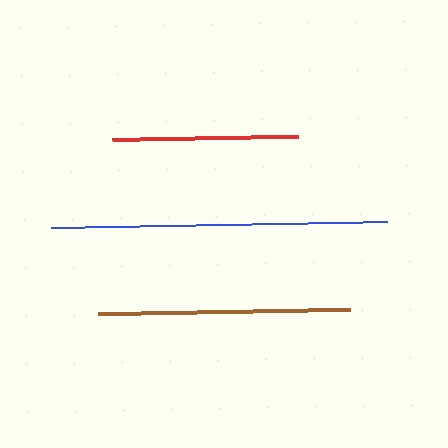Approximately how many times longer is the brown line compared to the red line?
The brown line is approximately 1.4 times the length of the red line.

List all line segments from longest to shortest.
From longest to shortest: blue, brown, red.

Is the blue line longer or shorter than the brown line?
The blue line is longer than the brown line.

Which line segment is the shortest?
The red line is the shortest at approximately 186 pixels.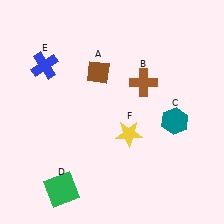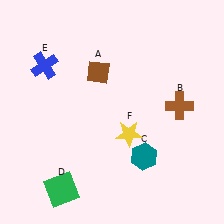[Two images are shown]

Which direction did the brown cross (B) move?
The brown cross (B) moved right.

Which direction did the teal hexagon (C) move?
The teal hexagon (C) moved down.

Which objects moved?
The objects that moved are: the brown cross (B), the teal hexagon (C).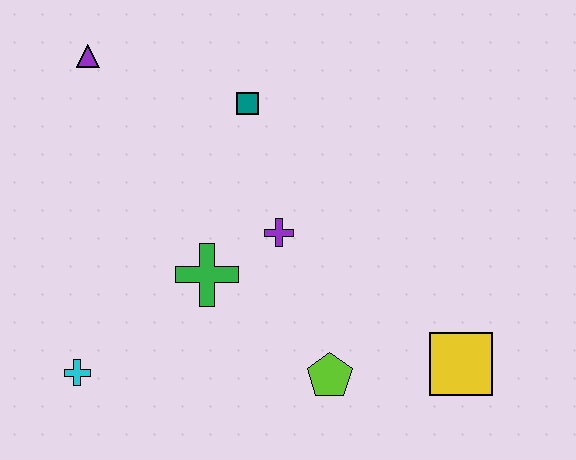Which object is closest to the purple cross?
The green cross is closest to the purple cross.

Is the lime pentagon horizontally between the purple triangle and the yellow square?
Yes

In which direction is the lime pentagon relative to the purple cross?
The lime pentagon is below the purple cross.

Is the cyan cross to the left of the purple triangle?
Yes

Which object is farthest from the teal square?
The yellow square is farthest from the teal square.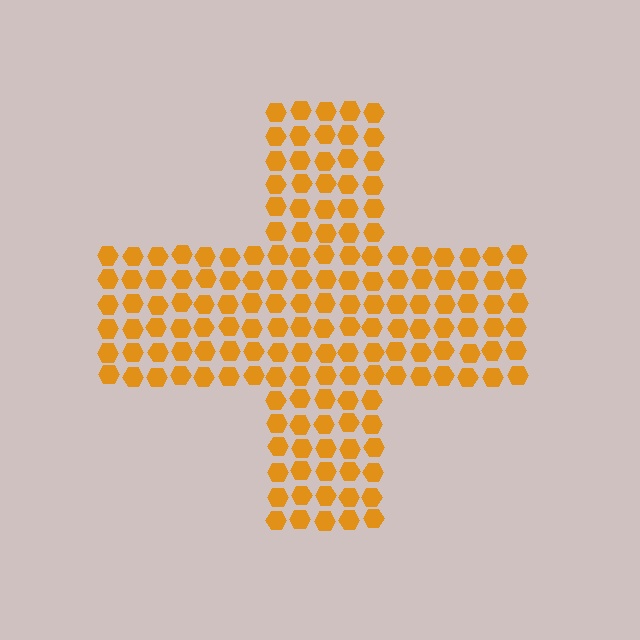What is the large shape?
The large shape is a cross.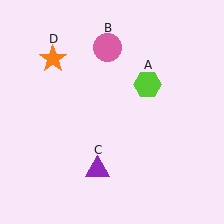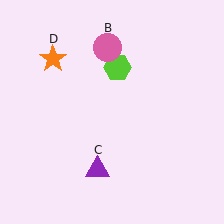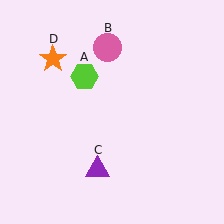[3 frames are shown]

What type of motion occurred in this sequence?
The lime hexagon (object A) rotated counterclockwise around the center of the scene.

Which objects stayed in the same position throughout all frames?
Pink circle (object B) and purple triangle (object C) and orange star (object D) remained stationary.